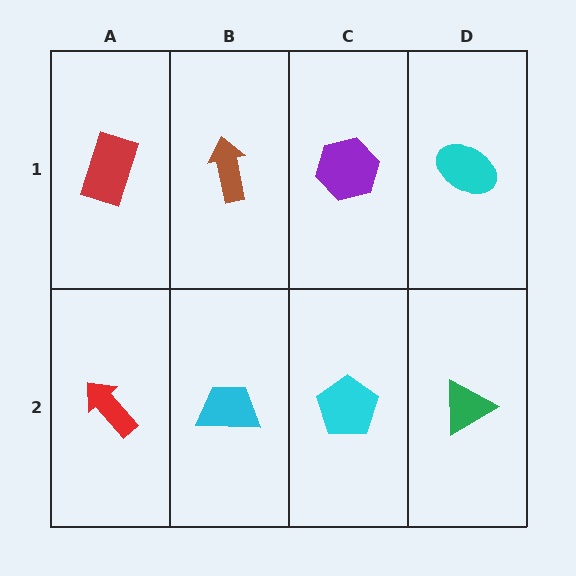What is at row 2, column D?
A green triangle.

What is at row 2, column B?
A cyan trapezoid.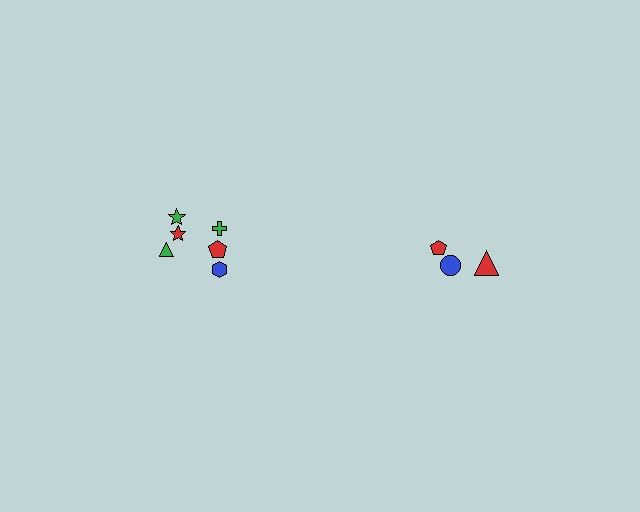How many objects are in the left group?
There are 6 objects.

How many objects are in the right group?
There are 3 objects.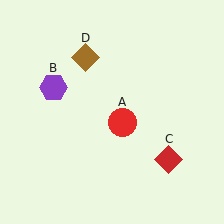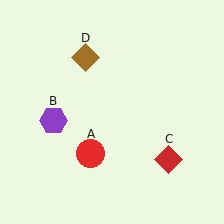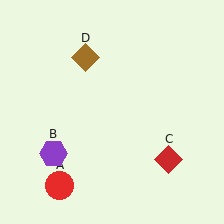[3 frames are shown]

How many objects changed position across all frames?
2 objects changed position: red circle (object A), purple hexagon (object B).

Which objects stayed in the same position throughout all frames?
Red diamond (object C) and brown diamond (object D) remained stationary.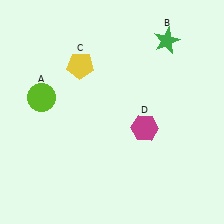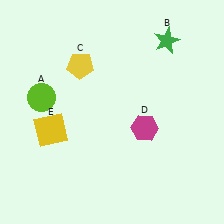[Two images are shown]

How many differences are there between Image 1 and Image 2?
There is 1 difference between the two images.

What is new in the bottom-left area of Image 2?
A yellow square (E) was added in the bottom-left area of Image 2.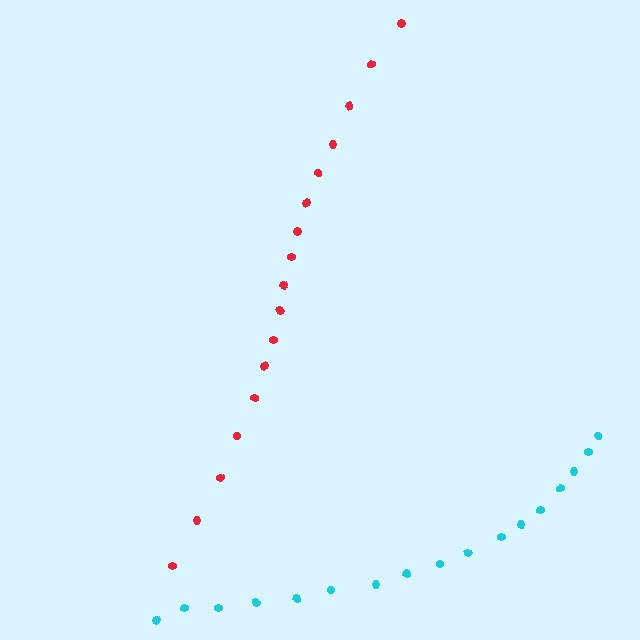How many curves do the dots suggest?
There are 2 distinct paths.